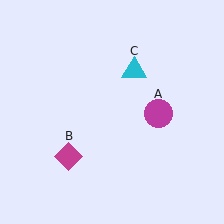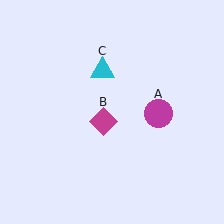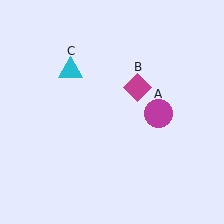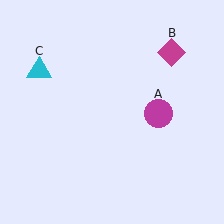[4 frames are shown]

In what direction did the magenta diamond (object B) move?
The magenta diamond (object B) moved up and to the right.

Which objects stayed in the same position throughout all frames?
Magenta circle (object A) remained stationary.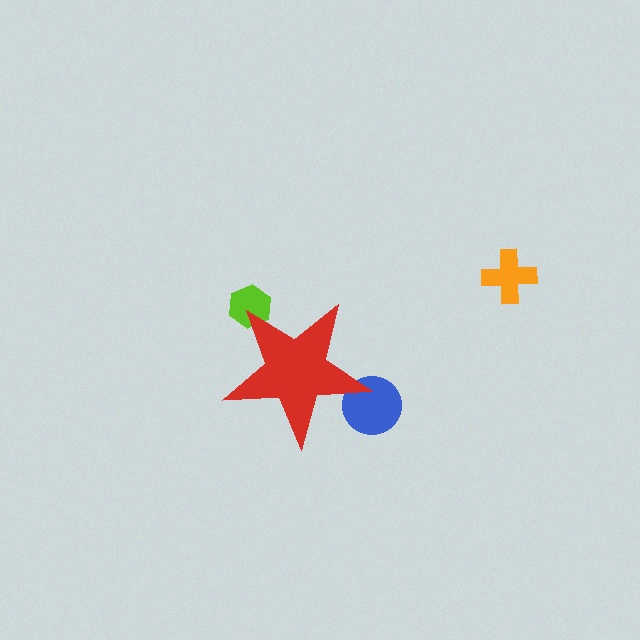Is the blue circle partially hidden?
Yes, the blue circle is partially hidden behind the red star.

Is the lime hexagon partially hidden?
Yes, the lime hexagon is partially hidden behind the red star.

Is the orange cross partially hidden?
No, the orange cross is fully visible.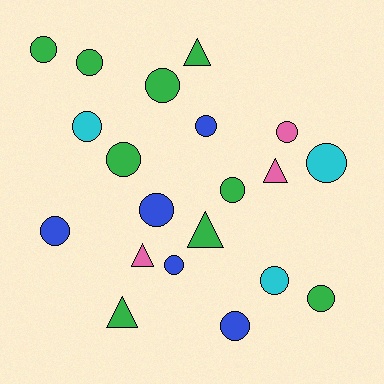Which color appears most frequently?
Green, with 9 objects.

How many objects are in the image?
There are 20 objects.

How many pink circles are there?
There is 1 pink circle.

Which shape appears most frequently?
Circle, with 15 objects.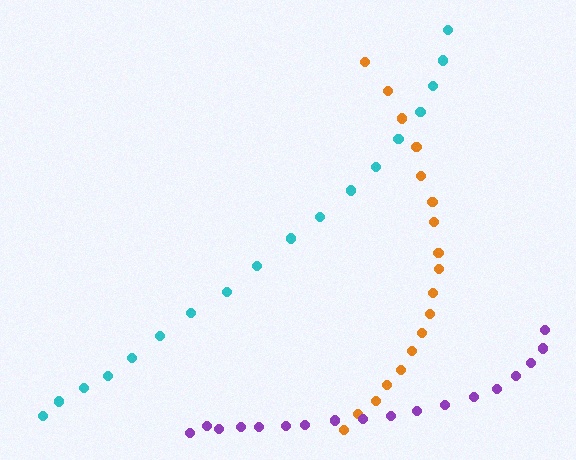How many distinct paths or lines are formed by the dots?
There are 3 distinct paths.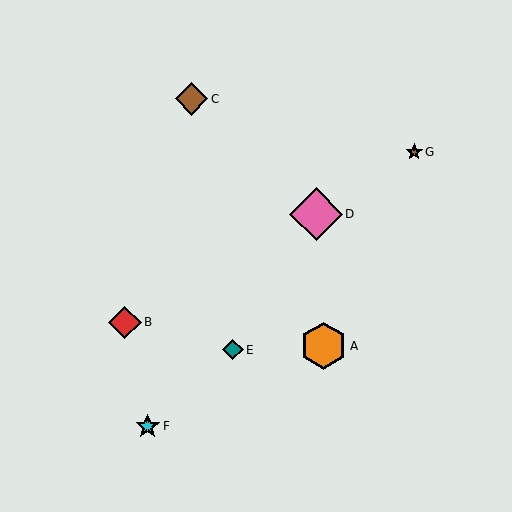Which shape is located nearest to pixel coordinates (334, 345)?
The orange hexagon (labeled A) at (323, 346) is nearest to that location.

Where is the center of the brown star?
The center of the brown star is at (414, 152).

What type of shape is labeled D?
Shape D is a pink diamond.